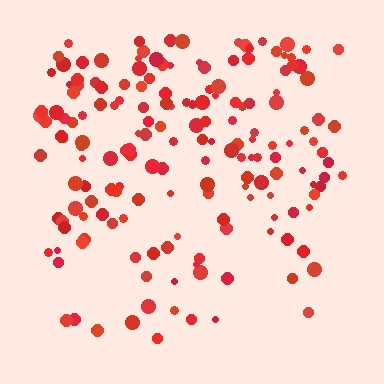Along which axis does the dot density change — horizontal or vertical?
Vertical.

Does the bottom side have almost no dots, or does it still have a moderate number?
Still a moderate number, just noticeably fewer than the top.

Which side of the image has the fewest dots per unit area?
The bottom.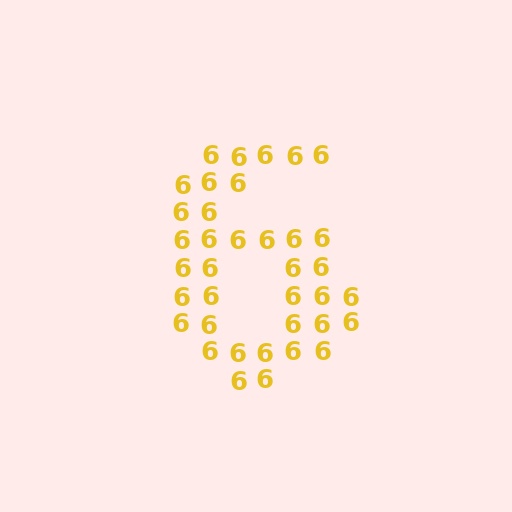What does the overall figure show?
The overall figure shows the digit 6.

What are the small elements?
The small elements are digit 6's.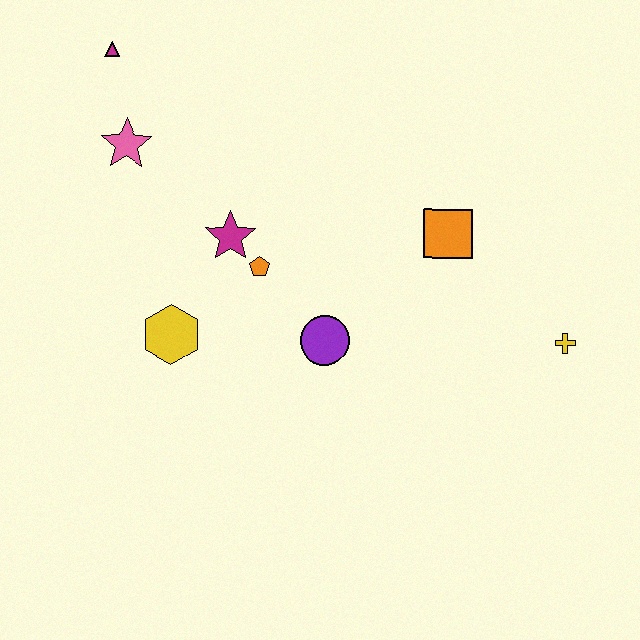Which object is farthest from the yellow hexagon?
The yellow cross is farthest from the yellow hexagon.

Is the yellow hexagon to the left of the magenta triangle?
No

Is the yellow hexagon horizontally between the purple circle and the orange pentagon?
No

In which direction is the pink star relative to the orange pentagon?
The pink star is to the left of the orange pentagon.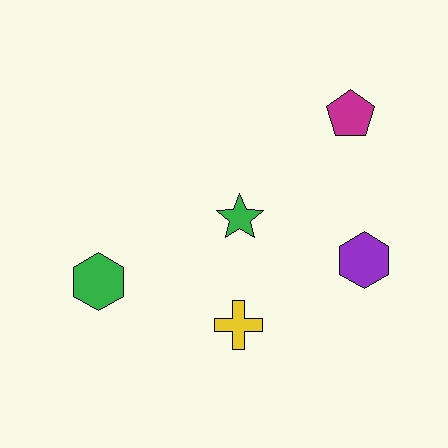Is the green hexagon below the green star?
Yes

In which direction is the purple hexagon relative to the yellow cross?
The purple hexagon is to the right of the yellow cross.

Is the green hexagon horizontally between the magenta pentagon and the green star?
No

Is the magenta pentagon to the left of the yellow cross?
No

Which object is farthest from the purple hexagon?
The green hexagon is farthest from the purple hexagon.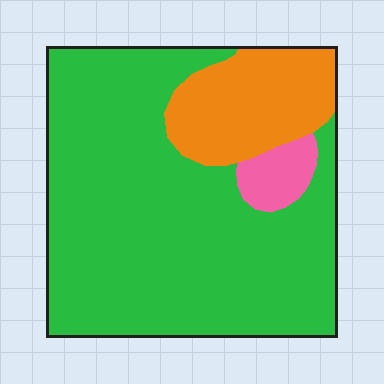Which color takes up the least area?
Pink, at roughly 5%.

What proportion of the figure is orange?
Orange takes up less than a quarter of the figure.